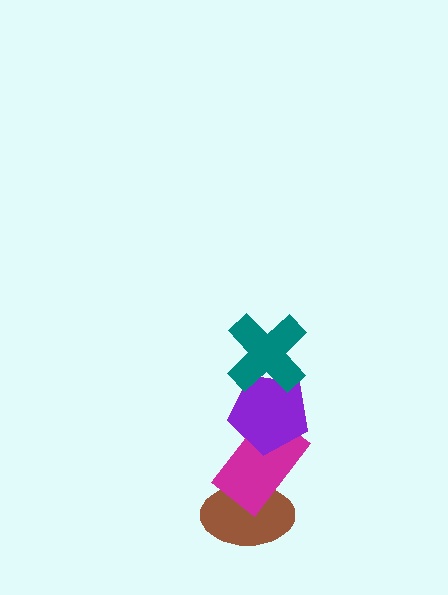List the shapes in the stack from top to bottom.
From top to bottom: the teal cross, the purple pentagon, the magenta rectangle, the brown ellipse.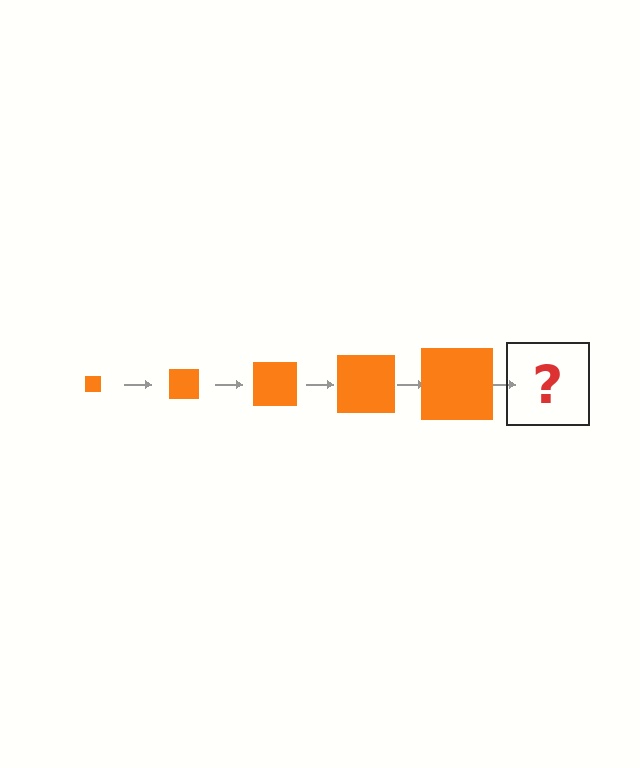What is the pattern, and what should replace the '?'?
The pattern is that the square gets progressively larger each step. The '?' should be an orange square, larger than the previous one.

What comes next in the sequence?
The next element should be an orange square, larger than the previous one.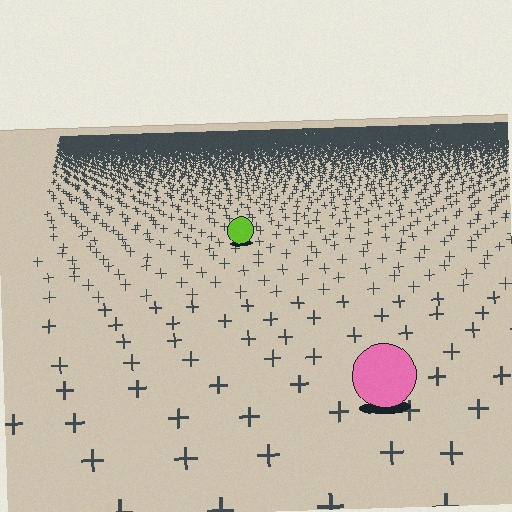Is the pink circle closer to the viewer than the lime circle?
Yes. The pink circle is closer — you can tell from the texture gradient: the ground texture is coarser near it.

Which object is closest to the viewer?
The pink circle is closest. The texture marks near it are larger and more spread out.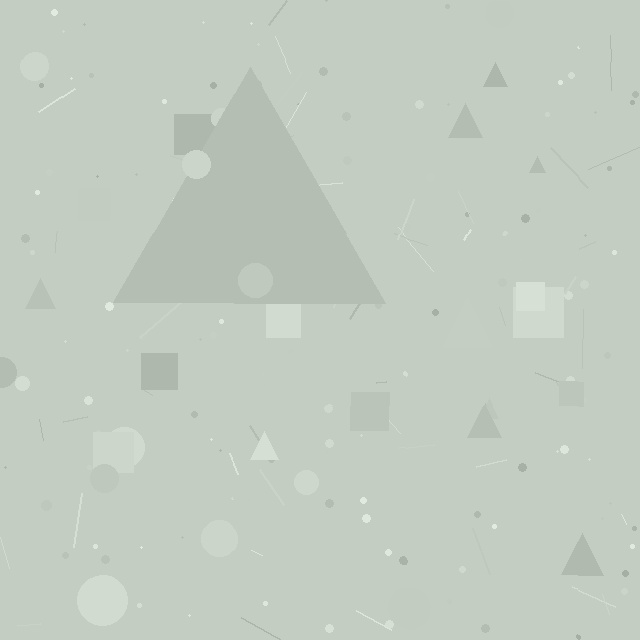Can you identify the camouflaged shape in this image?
The camouflaged shape is a triangle.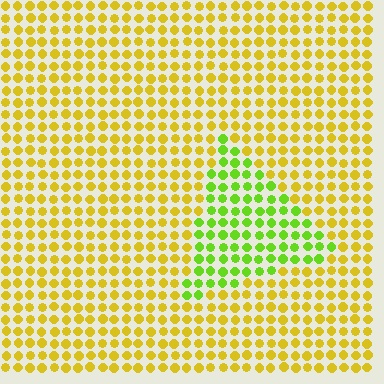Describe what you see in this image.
The image is filled with small yellow elements in a uniform arrangement. A triangle-shaped region is visible where the elements are tinted to a slightly different hue, forming a subtle color boundary.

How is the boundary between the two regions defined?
The boundary is defined purely by a slight shift in hue (about 45 degrees). Spacing, size, and orientation are identical on both sides.